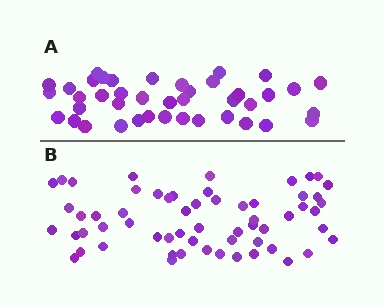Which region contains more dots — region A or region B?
Region B (the bottom region) has more dots.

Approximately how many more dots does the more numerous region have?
Region B has approximately 20 more dots than region A.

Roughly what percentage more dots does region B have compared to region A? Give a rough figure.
About 45% more.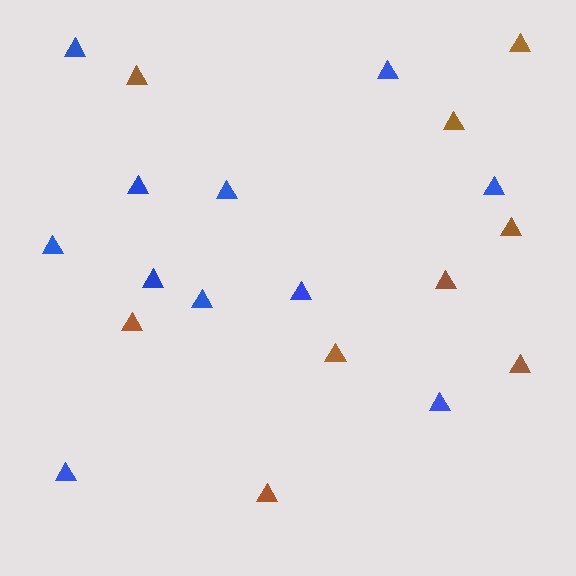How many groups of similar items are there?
There are 2 groups: one group of blue triangles (11) and one group of brown triangles (9).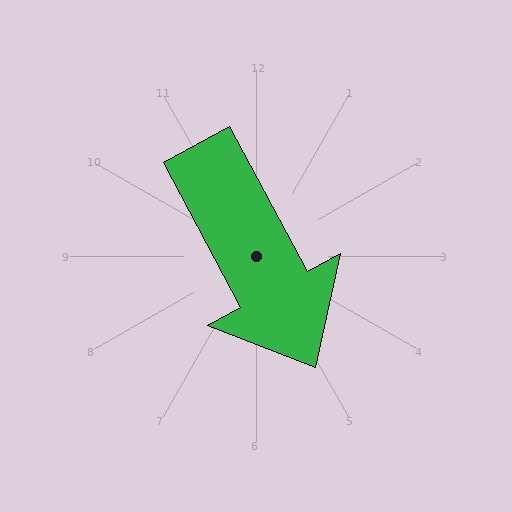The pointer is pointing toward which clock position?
Roughly 5 o'clock.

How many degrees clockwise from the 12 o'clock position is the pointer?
Approximately 152 degrees.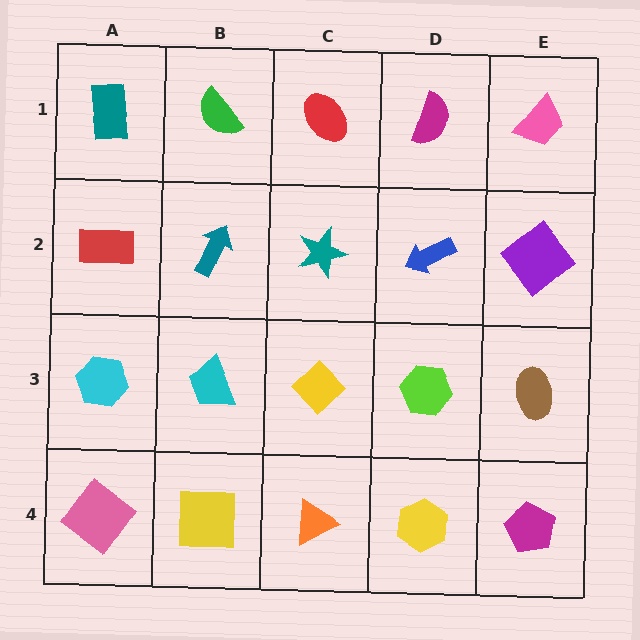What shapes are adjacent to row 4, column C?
A yellow diamond (row 3, column C), a yellow square (row 4, column B), a yellow hexagon (row 4, column D).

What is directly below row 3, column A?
A pink diamond.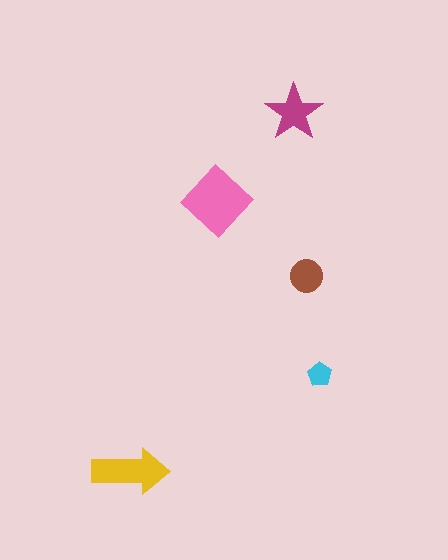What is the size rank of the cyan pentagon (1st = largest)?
5th.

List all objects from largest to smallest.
The pink diamond, the yellow arrow, the magenta star, the brown circle, the cyan pentagon.